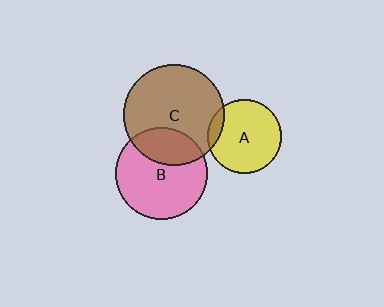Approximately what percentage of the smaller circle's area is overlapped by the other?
Approximately 10%.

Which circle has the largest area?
Circle C (brown).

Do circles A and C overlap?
Yes.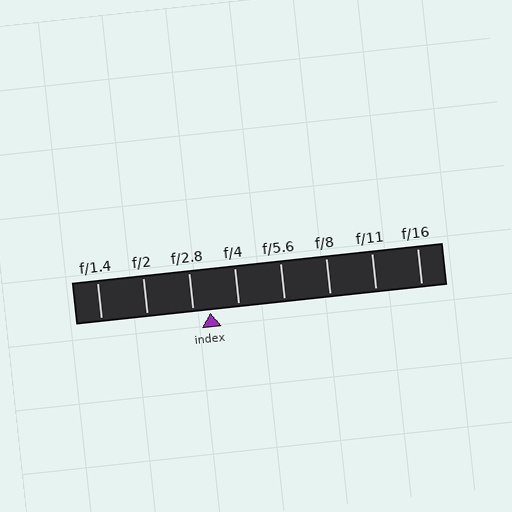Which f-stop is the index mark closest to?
The index mark is closest to f/2.8.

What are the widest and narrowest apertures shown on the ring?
The widest aperture shown is f/1.4 and the narrowest is f/16.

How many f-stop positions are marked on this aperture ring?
There are 8 f-stop positions marked.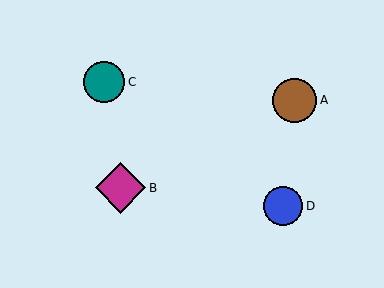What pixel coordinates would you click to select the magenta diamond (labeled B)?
Click at (120, 188) to select the magenta diamond B.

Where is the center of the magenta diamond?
The center of the magenta diamond is at (120, 188).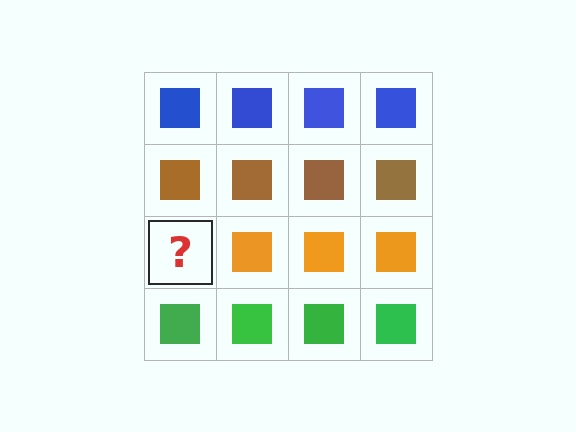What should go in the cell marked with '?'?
The missing cell should contain an orange square.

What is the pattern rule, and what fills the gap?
The rule is that each row has a consistent color. The gap should be filled with an orange square.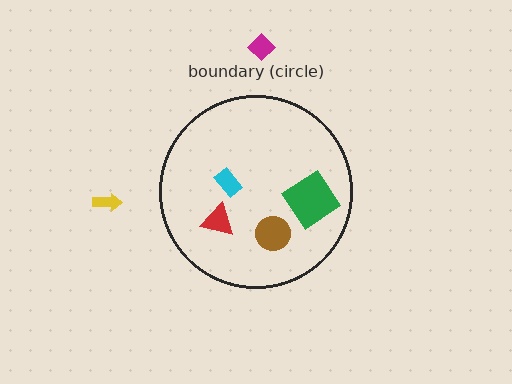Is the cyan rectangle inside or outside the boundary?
Inside.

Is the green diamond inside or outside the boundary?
Inside.